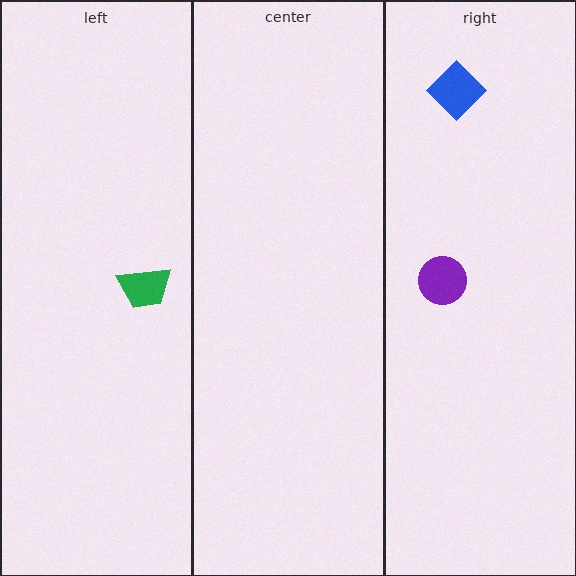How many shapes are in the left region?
1.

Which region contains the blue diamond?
The right region.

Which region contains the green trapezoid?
The left region.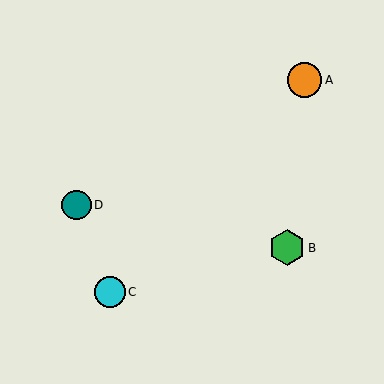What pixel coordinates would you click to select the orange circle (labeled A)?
Click at (304, 80) to select the orange circle A.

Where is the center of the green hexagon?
The center of the green hexagon is at (287, 248).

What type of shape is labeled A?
Shape A is an orange circle.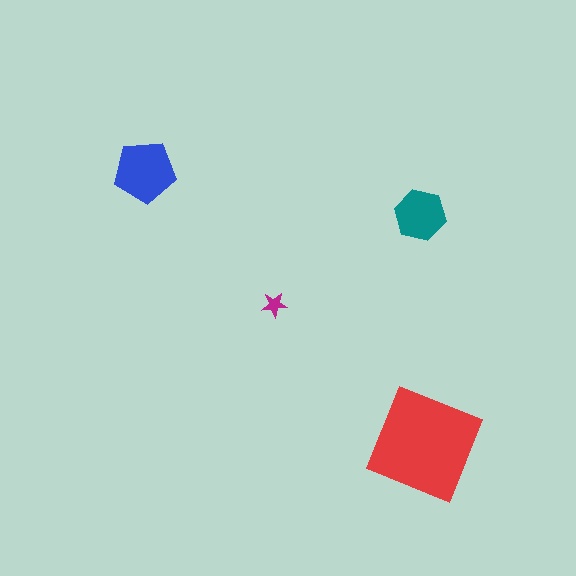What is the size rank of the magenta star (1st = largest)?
4th.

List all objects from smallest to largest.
The magenta star, the teal hexagon, the blue pentagon, the red square.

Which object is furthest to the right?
The red square is rightmost.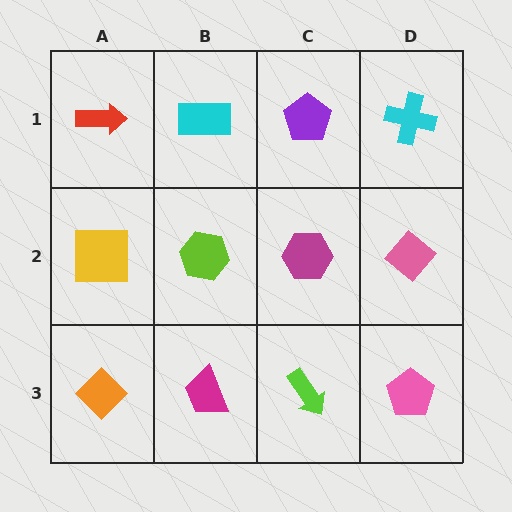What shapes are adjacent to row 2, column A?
A red arrow (row 1, column A), an orange diamond (row 3, column A), a lime hexagon (row 2, column B).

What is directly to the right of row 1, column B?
A purple pentagon.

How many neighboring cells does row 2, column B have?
4.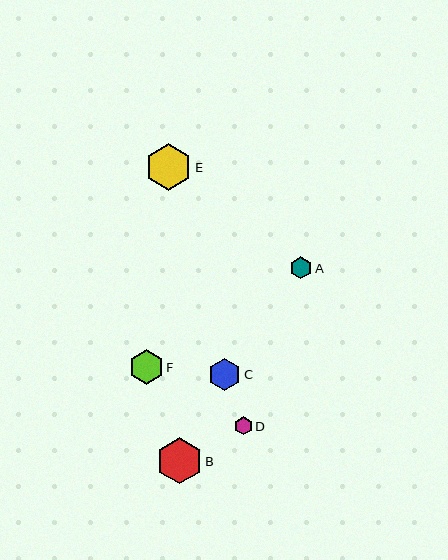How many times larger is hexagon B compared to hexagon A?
Hexagon B is approximately 2.1 times the size of hexagon A.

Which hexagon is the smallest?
Hexagon D is the smallest with a size of approximately 18 pixels.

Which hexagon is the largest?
Hexagon E is the largest with a size of approximately 47 pixels.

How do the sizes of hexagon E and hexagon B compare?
Hexagon E and hexagon B are approximately the same size.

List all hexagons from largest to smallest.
From largest to smallest: E, B, F, C, A, D.